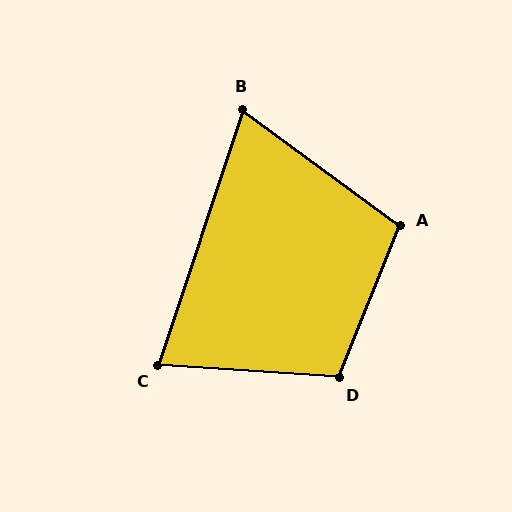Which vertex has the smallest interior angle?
B, at approximately 72 degrees.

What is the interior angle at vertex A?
Approximately 105 degrees (obtuse).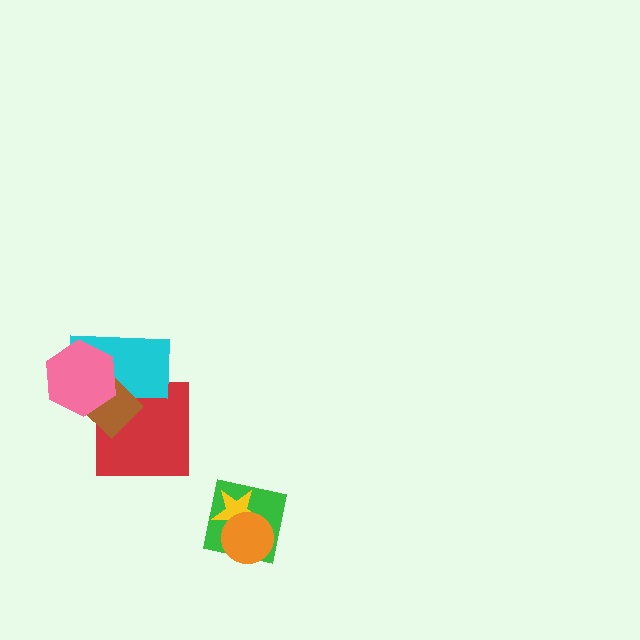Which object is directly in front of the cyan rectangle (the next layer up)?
The brown diamond is directly in front of the cyan rectangle.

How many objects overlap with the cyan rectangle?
3 objects overlap with the cyan rectangle.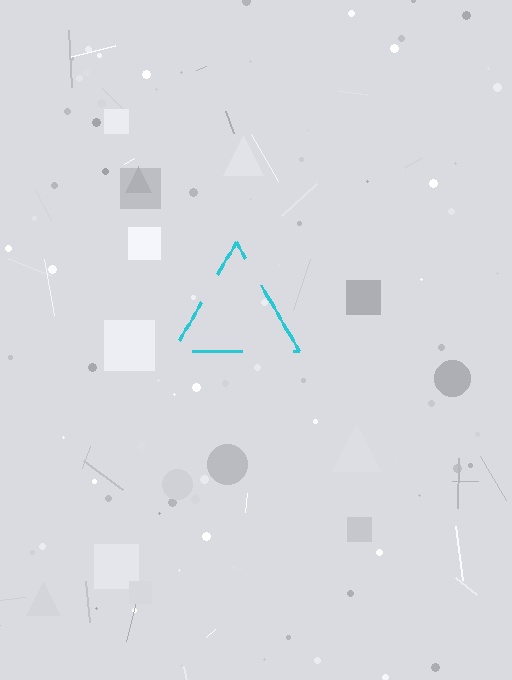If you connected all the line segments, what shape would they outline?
They would outline a triangle.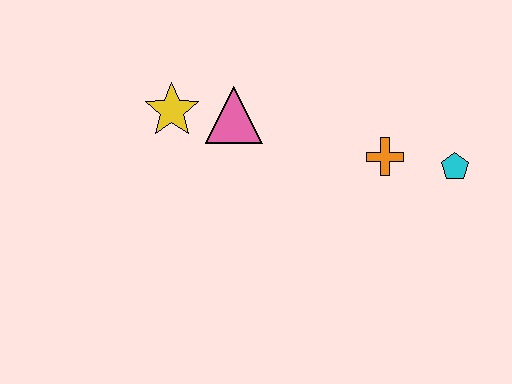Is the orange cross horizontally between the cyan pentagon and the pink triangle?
Yes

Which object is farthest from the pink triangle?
The cyan pentagon is farthest from the pink triangle.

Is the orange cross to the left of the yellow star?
No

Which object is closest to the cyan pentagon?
The orange cross is closest to the cyan pentagon.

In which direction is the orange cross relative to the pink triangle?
The orange cross is to the right of the pink triangle.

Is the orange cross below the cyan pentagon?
No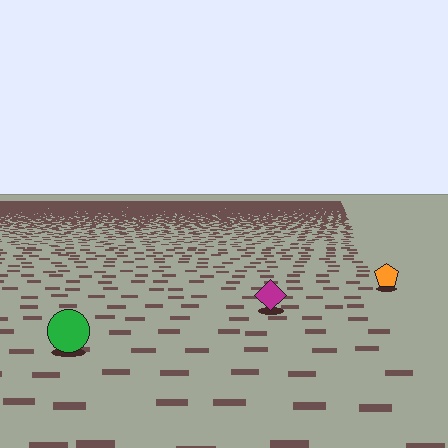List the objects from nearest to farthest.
From nearest to farthest: the green circle, the magenta diamond, the orange pentagon.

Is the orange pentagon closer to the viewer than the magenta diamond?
No. The magenta diamond is closer — you can tell from the texture gradient: the ground texture is coarser near it.